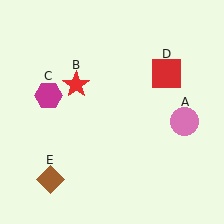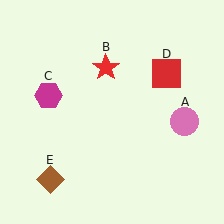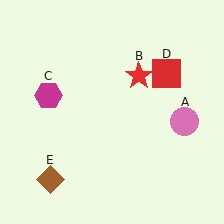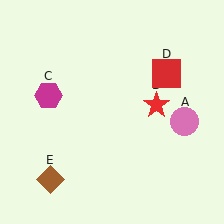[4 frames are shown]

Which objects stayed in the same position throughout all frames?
Pink circle (object A) and magenta hexagon (object C) and red square (object D) and brown diamond (object E) remained stationary.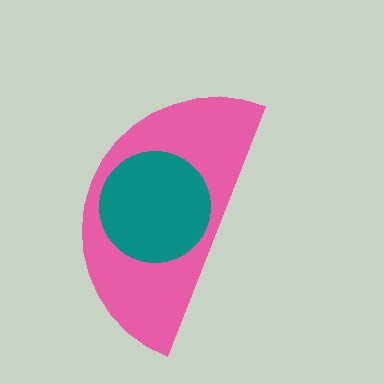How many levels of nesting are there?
2.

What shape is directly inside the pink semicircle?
The teal circle.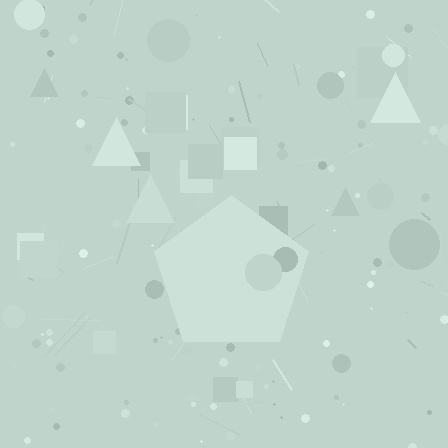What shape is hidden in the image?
A pentagon is hidden in the image.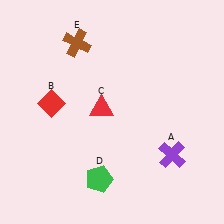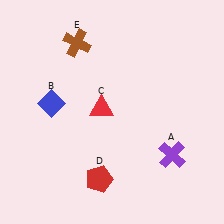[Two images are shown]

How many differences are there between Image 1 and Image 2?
There are 2 differences between the two images.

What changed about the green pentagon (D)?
In Image 1, D is green. In Image 2, it changed to red.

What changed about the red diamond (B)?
In Image 1, B is red. In Image 2, it changed to blue.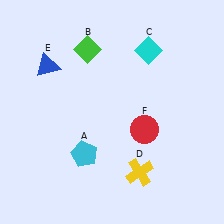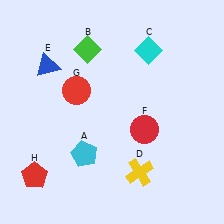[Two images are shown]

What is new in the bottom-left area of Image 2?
A red pentagon (H) was added in the bottom-left area of Image 2.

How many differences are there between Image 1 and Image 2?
There are 2 differences between the two images.